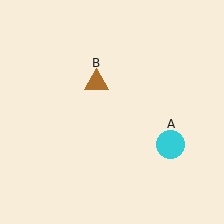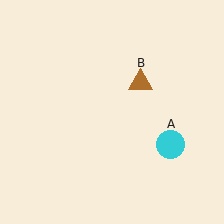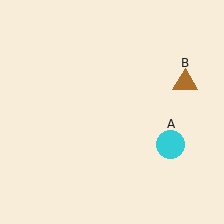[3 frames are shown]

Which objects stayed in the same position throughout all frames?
Cyan circle (object A) remained stationary.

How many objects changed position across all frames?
1 object changed position: brown triangle (object B).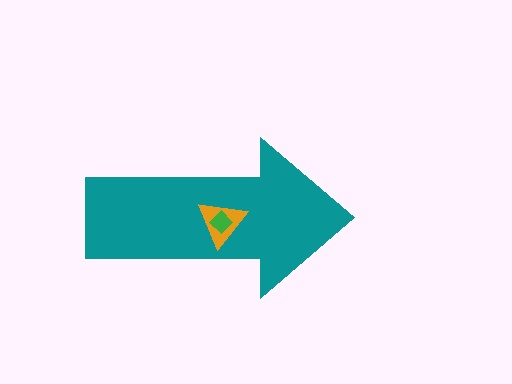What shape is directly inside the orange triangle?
The green diamond.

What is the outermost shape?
The teal arrow.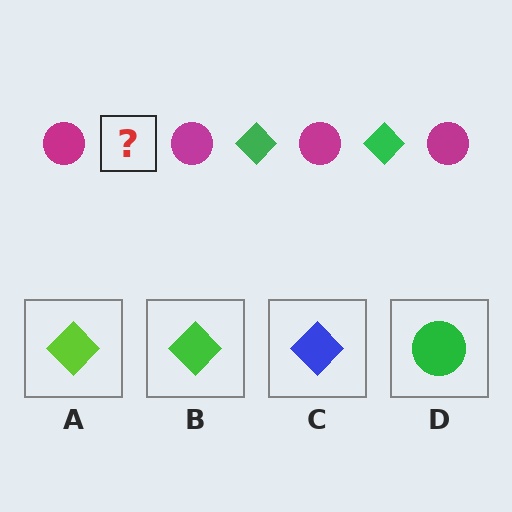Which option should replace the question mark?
Option B.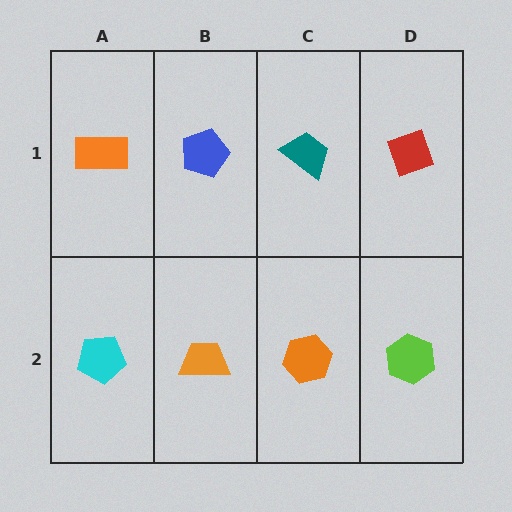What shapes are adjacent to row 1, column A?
A cyan pentagon (row 2, column A), a blue pentagon (row 1, column B).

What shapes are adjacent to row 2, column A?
An orange rectangle (row 1, column A), an orange trapezoid (row 2, column B).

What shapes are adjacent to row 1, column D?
A lime hexagon (row 2, column D), a teal trapezoid (row 1, column C).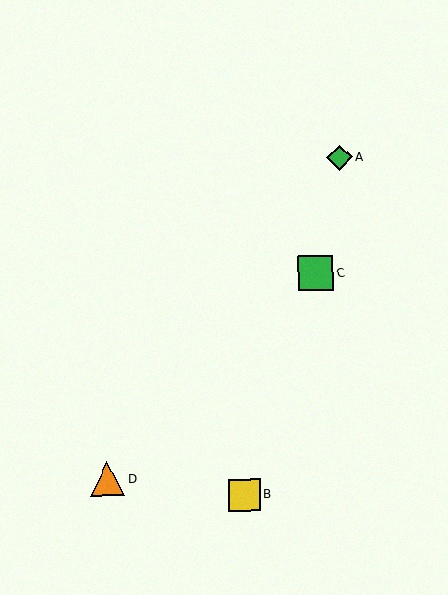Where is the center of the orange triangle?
The center of the orange triangle is at (107, 479).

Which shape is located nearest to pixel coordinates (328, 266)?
The green square (labeled C) at (316, 273) is nearest to that location.